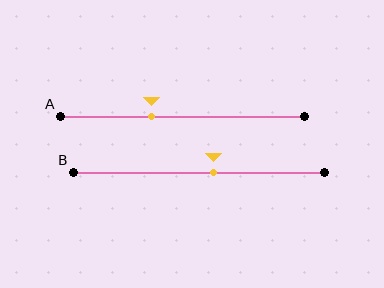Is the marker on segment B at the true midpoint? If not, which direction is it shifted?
No, the marker on segment B is shifted to the right by about 6% of the segment length.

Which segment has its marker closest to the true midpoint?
Segment B has its marker closest to the true midpoint.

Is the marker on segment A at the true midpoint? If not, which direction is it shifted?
No, the marker on segment A is shifted to the left by about 13% of the segment length.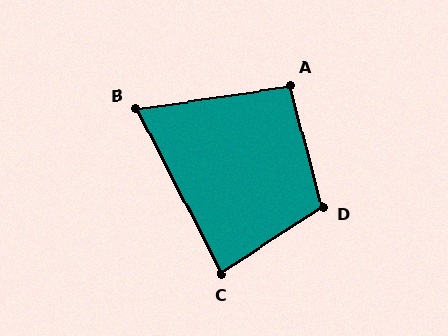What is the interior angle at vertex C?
Approximately 84 degrees (acute).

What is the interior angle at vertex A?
Approximately 96 degrees (obtuse).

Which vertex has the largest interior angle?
D, at approximately 109 degrees.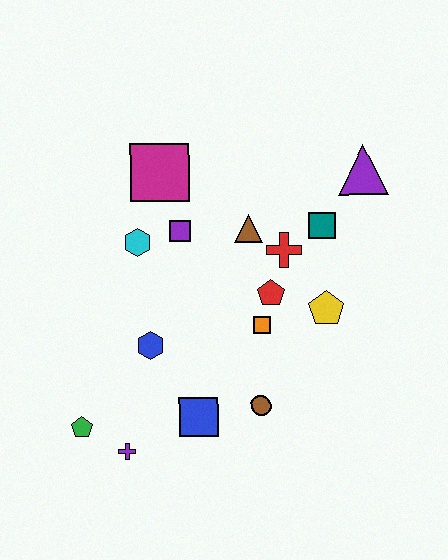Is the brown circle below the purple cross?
No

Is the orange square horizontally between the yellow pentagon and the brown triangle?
Yes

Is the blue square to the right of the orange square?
No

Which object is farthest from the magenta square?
The purple cross is farthest from the magenta square.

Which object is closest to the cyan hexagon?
The purple square is closest to the cyan hexagon.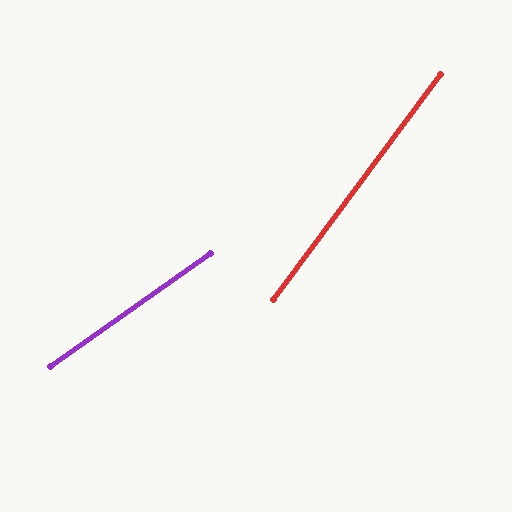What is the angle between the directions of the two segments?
Approximately 18 degrees.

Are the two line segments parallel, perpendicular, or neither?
Neither parallel nor perpendicular — they differ by about 18°.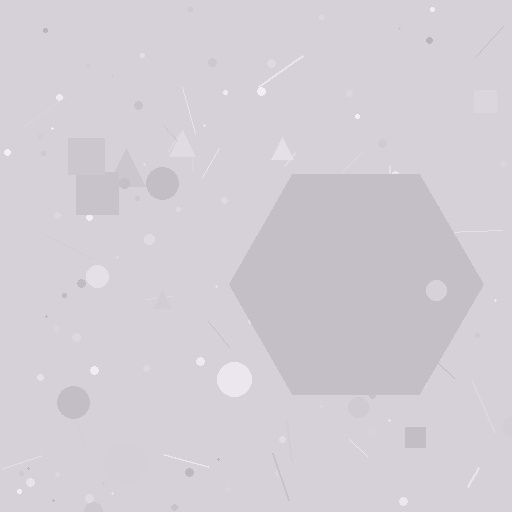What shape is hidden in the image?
A hexagon is hidden in the image.